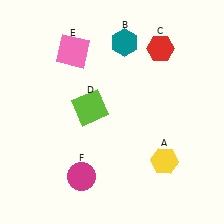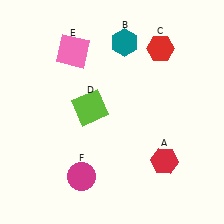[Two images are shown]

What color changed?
The hexagon (A) changed from yellow in Image 1 to red in Image 2.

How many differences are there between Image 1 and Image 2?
There is 1 difference between the two images.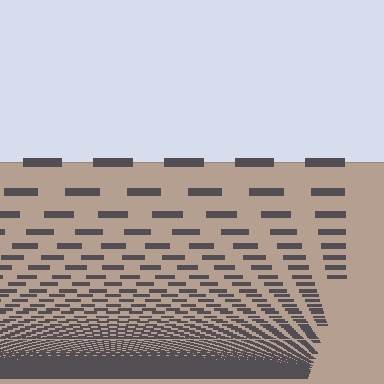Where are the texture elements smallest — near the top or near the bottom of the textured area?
Near the bottom.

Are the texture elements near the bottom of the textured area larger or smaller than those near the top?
Smaller. The gradient is inverted — elements near the bottom are smaller and denser.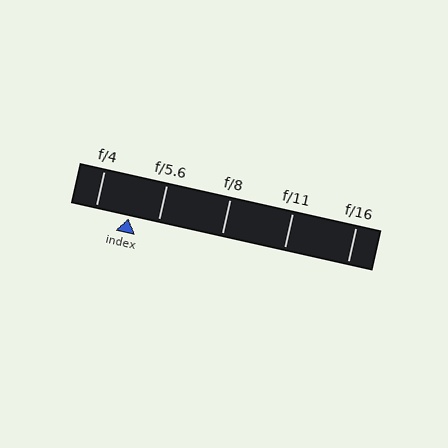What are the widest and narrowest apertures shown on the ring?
The widest aperture shown is f/4 and the narrowest is f/16.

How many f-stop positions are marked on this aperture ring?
There are 5 f-stop positions marked.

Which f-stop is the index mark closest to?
The index mark is closest to f/5.6.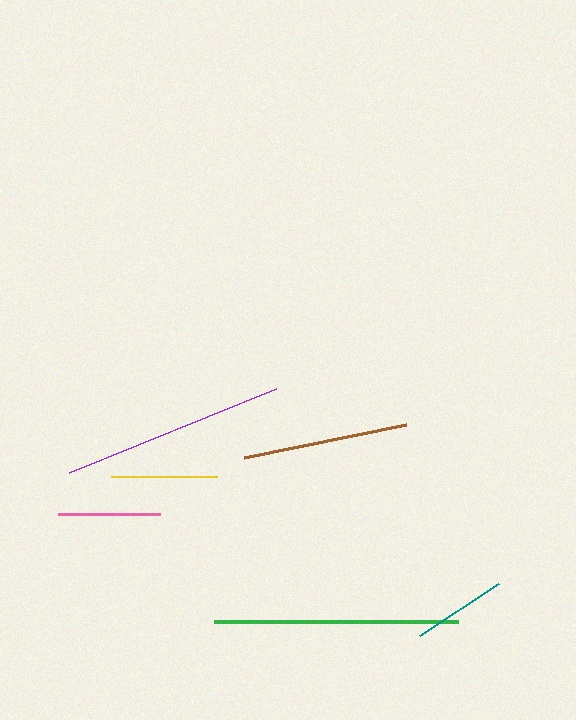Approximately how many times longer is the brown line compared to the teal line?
The brown line is approximately 1.7 times the length of the teal line.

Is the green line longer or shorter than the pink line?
The green line is longer than the pink line.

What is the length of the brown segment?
The brown segment is approximately 165 pixels long.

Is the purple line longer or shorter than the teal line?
The purple line is longer than the teal line.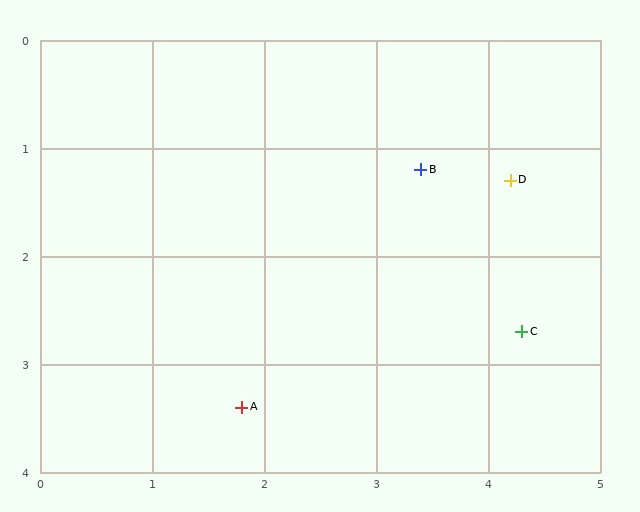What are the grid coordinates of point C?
Point C is at approximately (4.3, 2.7).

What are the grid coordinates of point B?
Point B is at approximately (3.4, 1.2).